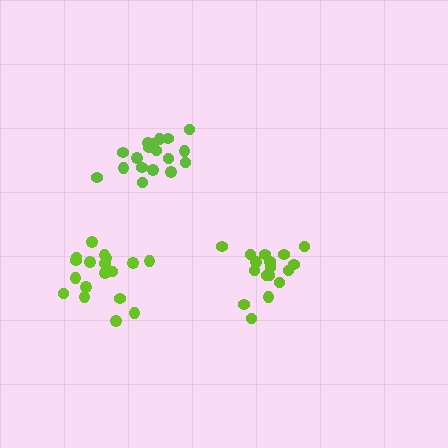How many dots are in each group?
Group 1: 18 dots, Group 2: 18 dots, Group 3: 18 dots (54 total).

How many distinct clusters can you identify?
There are 3 distinct clusters.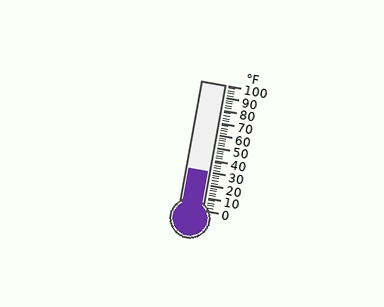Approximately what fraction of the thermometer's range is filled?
The thermometer is filled to approximately 30% of its range.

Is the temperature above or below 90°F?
The temperature is below 90°F.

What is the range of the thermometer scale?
The thermometer scale ranges from 0°F to 100°F.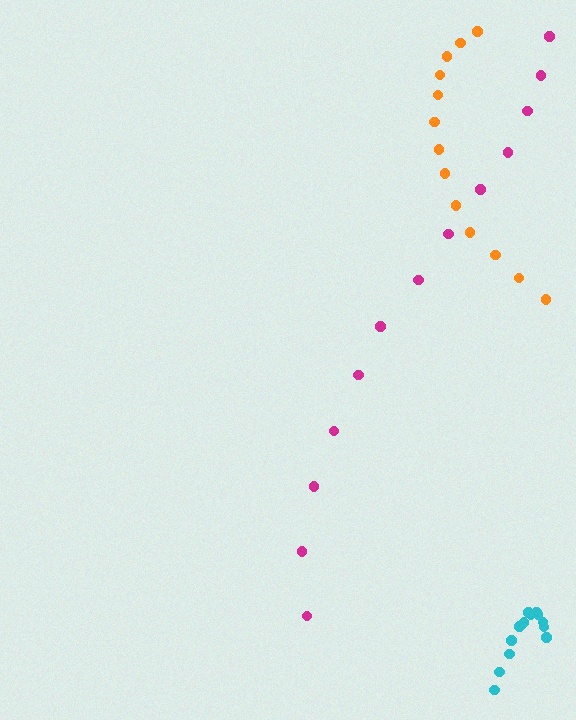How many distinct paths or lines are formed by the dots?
There are 3 distinct paths.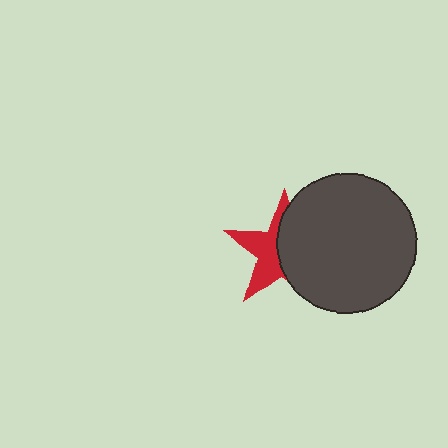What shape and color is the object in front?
The object in front is a dark gray circle.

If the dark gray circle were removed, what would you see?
You would see the complete red star.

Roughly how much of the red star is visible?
About half of it is visible (roughly 46%).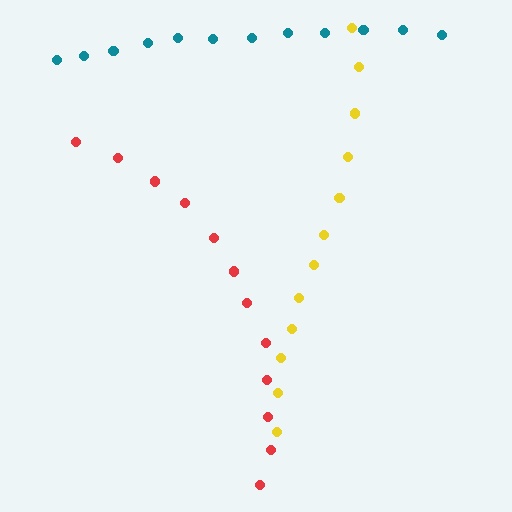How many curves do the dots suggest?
There are 3 distinct paths.